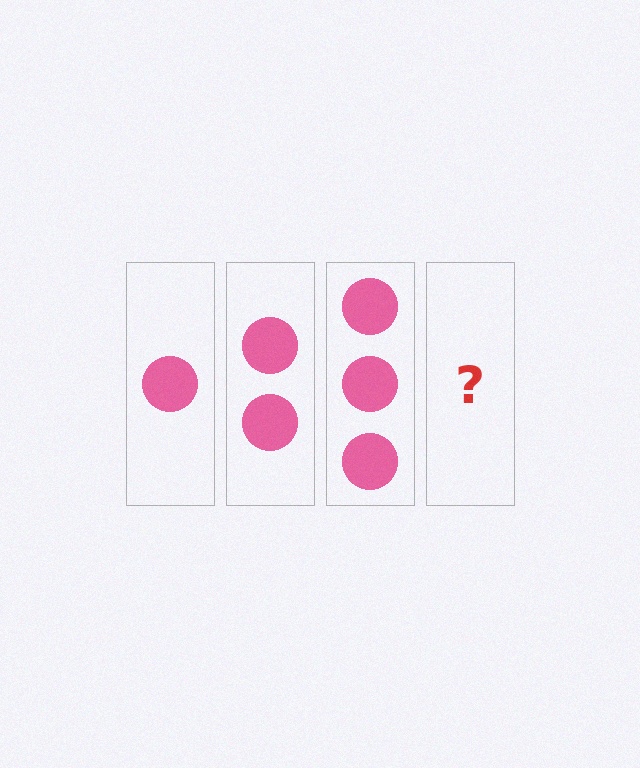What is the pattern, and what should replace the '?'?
The pattern is that each step adds one more circle. The '?' should be 4 circles.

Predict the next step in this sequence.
The next step is 4 circles.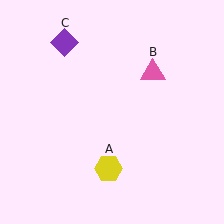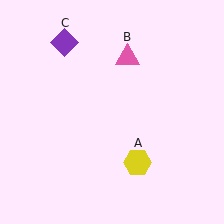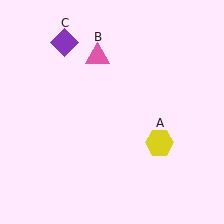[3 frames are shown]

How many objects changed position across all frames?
2 objects changed position: yellow hexagon (object A), pink triangle (object B).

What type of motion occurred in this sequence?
The yellow hexagon (object A), pink triangle (object B) rotated counterclockwise around the center of the scene.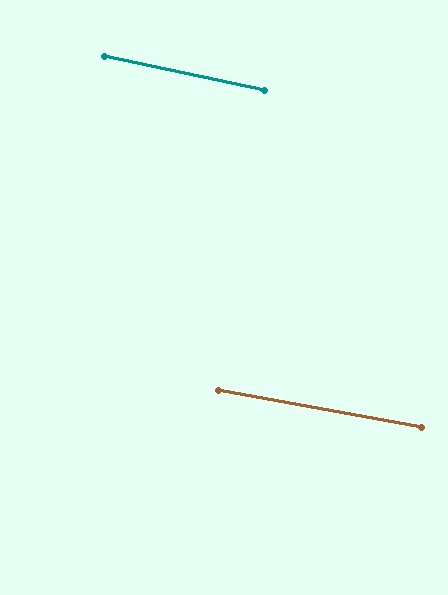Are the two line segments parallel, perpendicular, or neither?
Parallel — their directions differ by only 1.8°.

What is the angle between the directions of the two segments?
Approximately 2 degrees.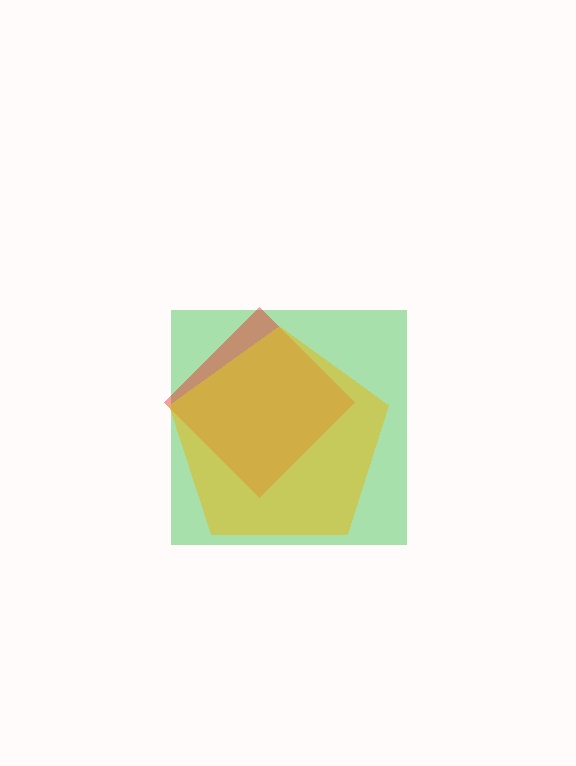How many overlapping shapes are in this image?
There are 3 overlapping shapes in the image.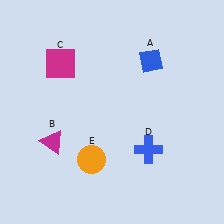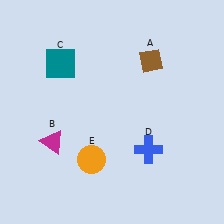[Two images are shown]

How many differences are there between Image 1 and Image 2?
There are 2 differences between the two images.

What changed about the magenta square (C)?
In Image 1, C is magenta. In Image 2, it changed to teal.